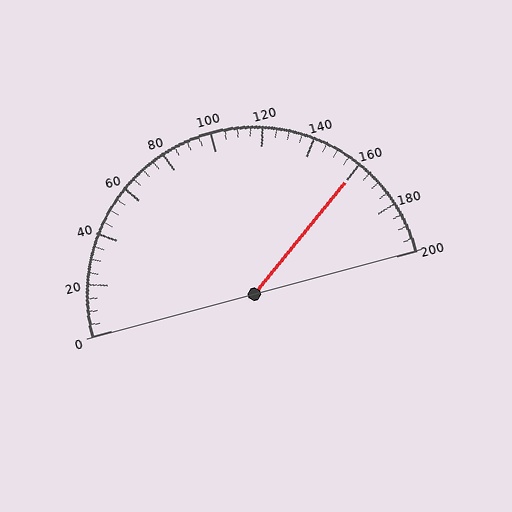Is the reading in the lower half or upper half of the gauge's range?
The reading is in the upper half of the range (0 to 200).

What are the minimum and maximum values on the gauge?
The gauge ranges from 0 to 200.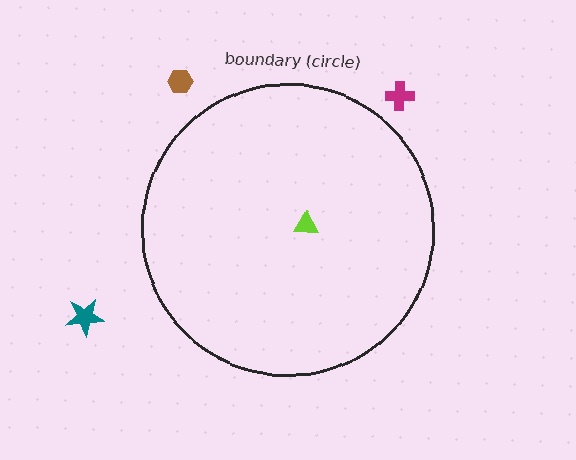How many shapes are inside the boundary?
1 inside, 3 outside.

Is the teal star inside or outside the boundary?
Outside.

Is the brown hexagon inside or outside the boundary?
Outside.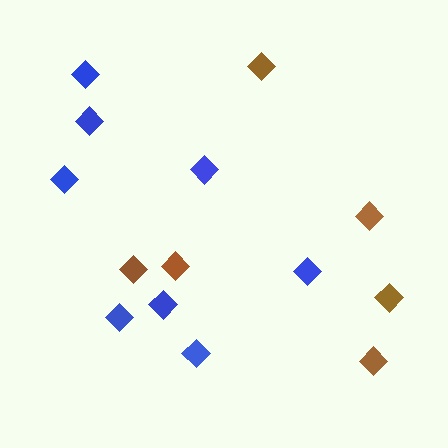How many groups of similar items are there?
There are 2 groups: one group of blue diamonds (8) and one group of brown diamonds (6).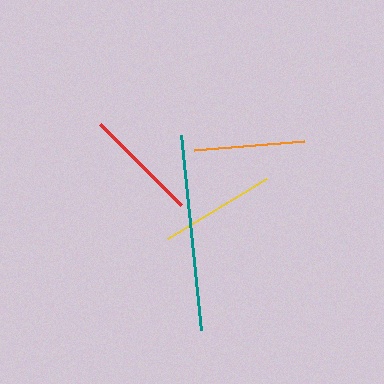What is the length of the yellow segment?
The yellow segment is approximately 116 pixels long.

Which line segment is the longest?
The teal line is the longest at approximately 196 pixels.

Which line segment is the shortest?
The orange line is the shortest at approximately 111 pixels.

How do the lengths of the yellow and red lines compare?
The yellow and red lines are approximately the same length.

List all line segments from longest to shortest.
From longest to shortest: teal, yellow, red, orange.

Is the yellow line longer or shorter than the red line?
The yellow line is longer than the red line.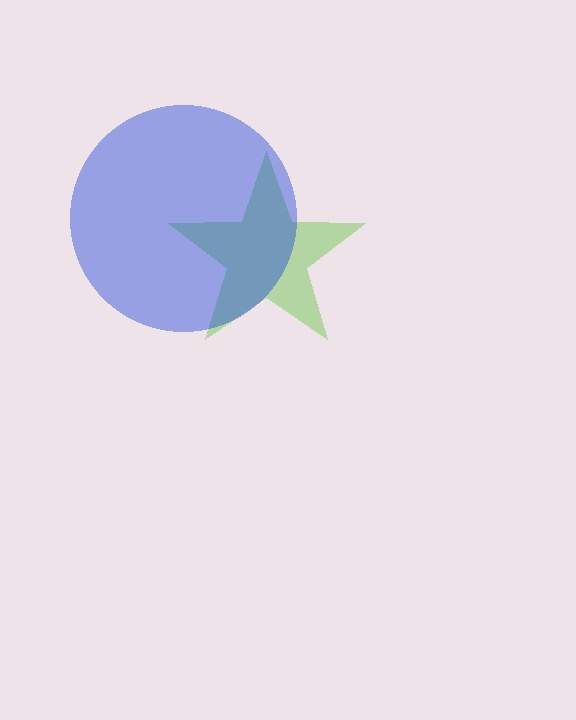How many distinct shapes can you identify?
There are 2 distinct shapes: a lime star, a blue circle.